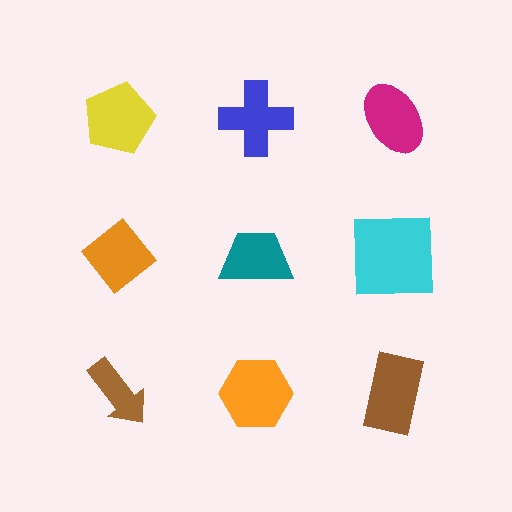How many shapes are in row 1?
3 shapes.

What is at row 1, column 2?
A blue cross.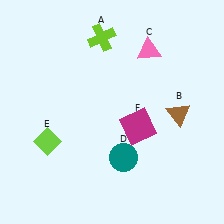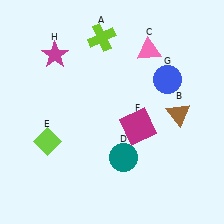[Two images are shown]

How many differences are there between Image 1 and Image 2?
There are 2 differences between the two images.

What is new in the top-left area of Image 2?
A magenta star (H) was added in the top-left area of Image 2.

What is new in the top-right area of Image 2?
A blue circle (G) was added in the top-right area of Image 2.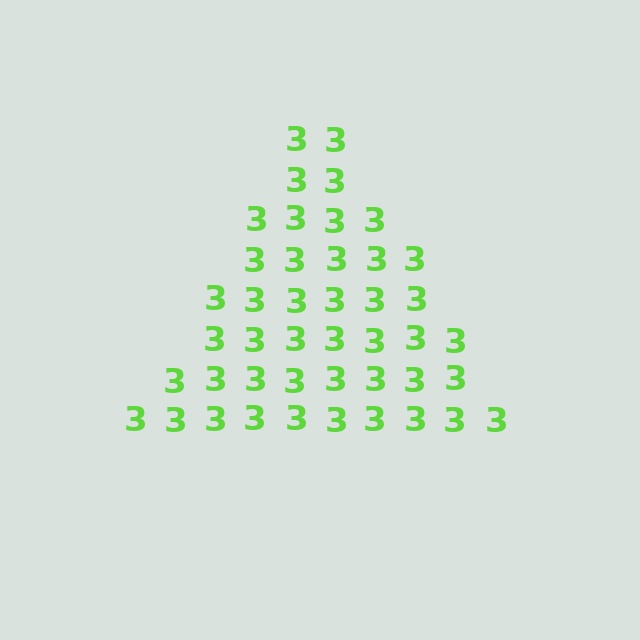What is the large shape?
The large shape is a triangle.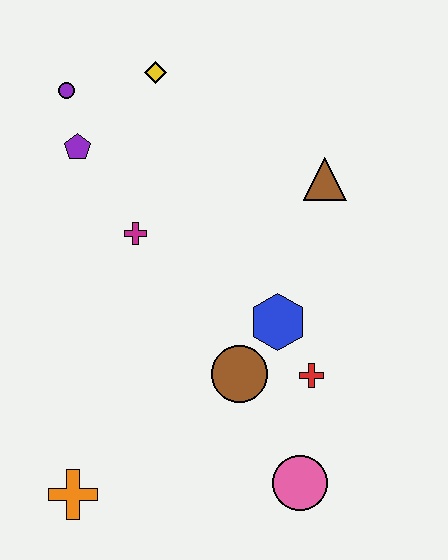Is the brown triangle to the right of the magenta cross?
Yes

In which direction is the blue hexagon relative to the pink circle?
The blue hexagon is above the pink circle.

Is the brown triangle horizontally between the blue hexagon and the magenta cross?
No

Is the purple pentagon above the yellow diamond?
No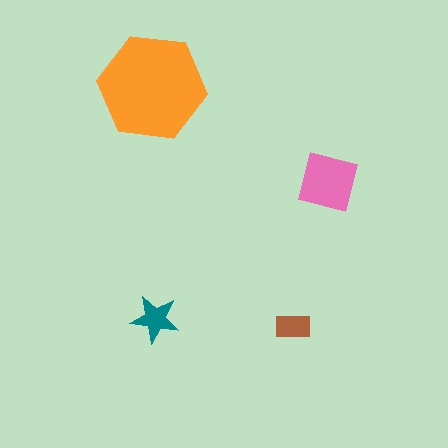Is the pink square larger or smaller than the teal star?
Larger.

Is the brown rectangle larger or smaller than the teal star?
Smaller.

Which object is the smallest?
The brown rectangle.